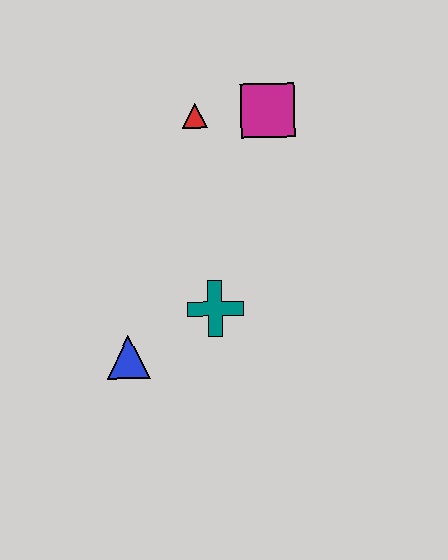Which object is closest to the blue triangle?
The teal cross is closest to the blue triangle.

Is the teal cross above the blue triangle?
Yes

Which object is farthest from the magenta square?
The blue triangle is farthest from the magenta square.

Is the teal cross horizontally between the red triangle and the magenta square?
Yes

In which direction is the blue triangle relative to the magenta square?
The blue triangle is below the magenta square.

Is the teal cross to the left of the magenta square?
Yes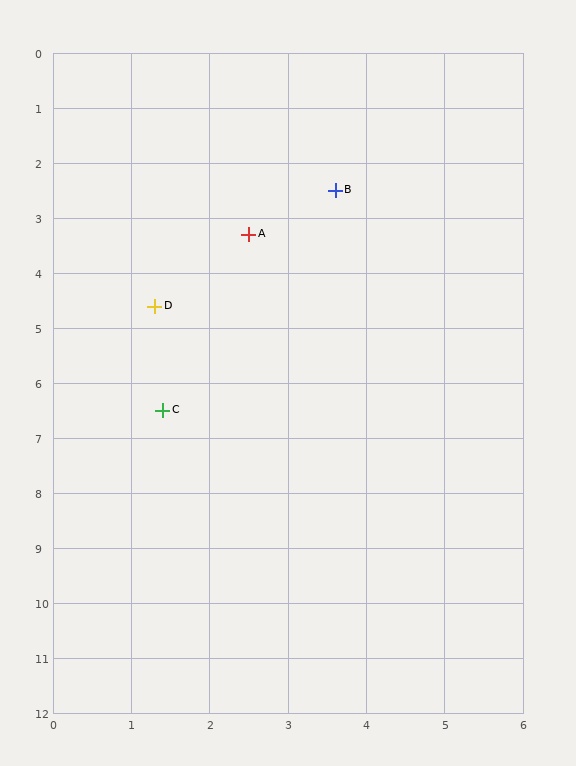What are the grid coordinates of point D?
Point D is at approximately (1.3, 4.6).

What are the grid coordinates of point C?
Point C is at approximately (1.4, 6.5).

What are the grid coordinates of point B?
Point B is at approximately (3.6, 2.5).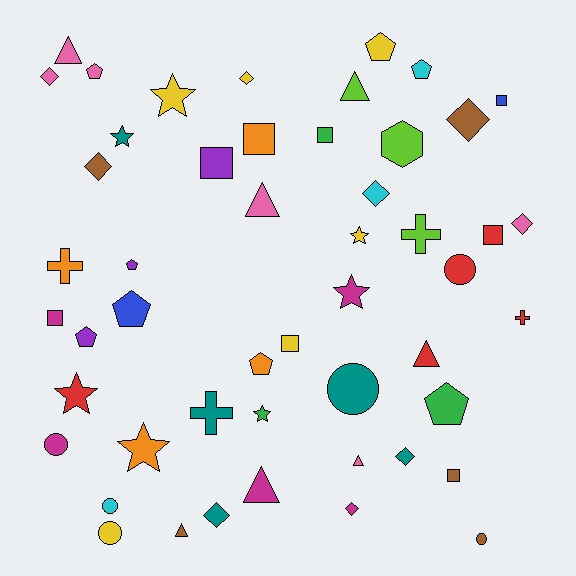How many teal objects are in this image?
There are 5 teal objects.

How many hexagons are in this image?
There is 1 hexagon.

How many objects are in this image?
There are 50 objects.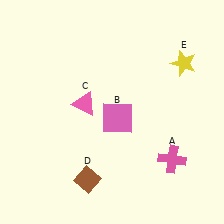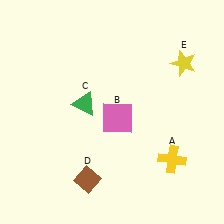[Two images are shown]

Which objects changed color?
A changed from pink to yellow. C changed from pink to green.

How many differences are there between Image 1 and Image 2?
There are 2 differences between the two images.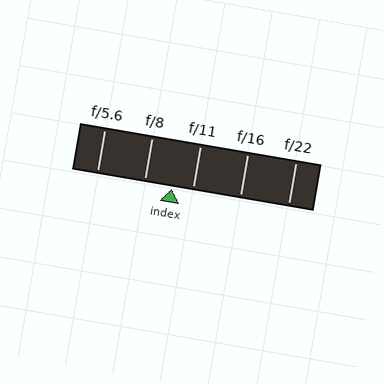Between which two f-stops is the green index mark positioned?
The index mark is between f/8 and f/11.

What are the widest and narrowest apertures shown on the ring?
The widest aperture shown is f/5.6 and the narrowest is f/22.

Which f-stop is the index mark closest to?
The index mark is closest to f/11.